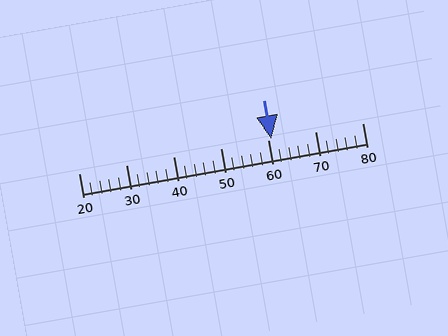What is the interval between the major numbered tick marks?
The major tick marks are spaced 10 units apart.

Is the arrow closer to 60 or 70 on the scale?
The arrow is closer to 60.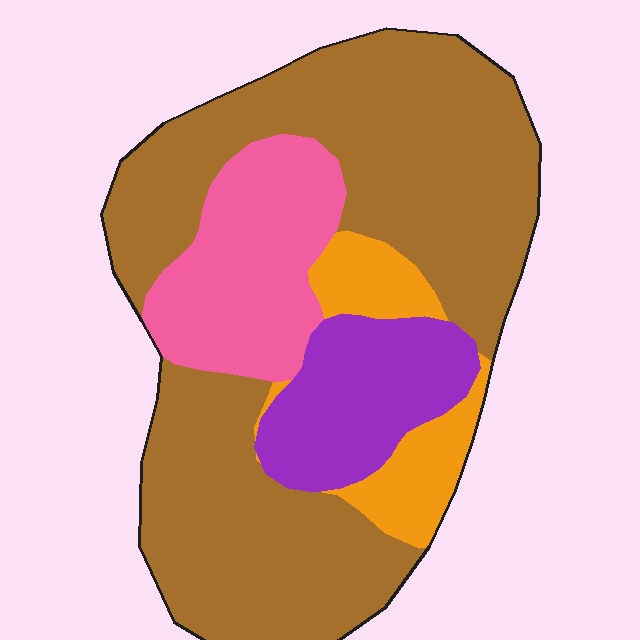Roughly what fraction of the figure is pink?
Pink covers about 15% of the figure.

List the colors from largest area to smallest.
From largest to smallest: brown, pink, purple, orange.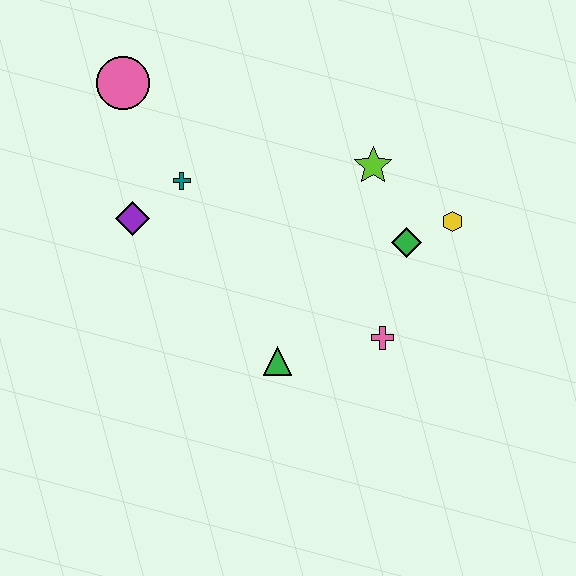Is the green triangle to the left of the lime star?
Yes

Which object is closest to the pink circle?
The teal cross is closest to the pink circle.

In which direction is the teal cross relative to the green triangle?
The teal cross is above the green triangle.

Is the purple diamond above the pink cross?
Yes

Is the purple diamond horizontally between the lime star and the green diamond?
No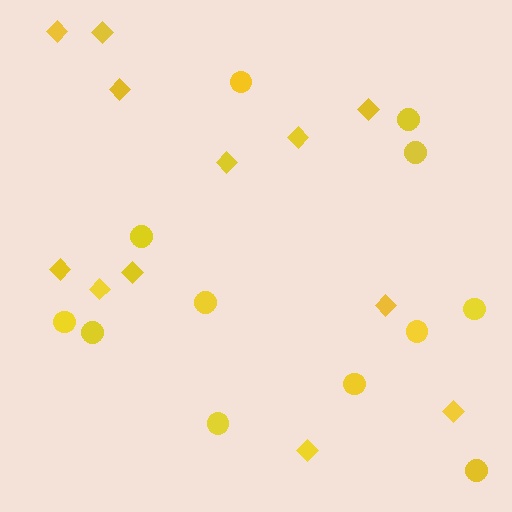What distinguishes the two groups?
There are 2 groups: one group of diamonds (12) and one group of circles (12).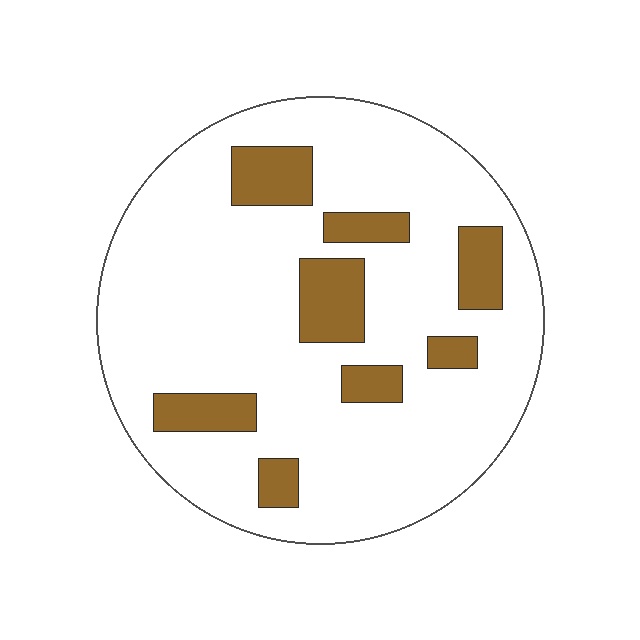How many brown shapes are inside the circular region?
8.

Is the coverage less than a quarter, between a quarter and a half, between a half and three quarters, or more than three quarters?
Less than a quarter.